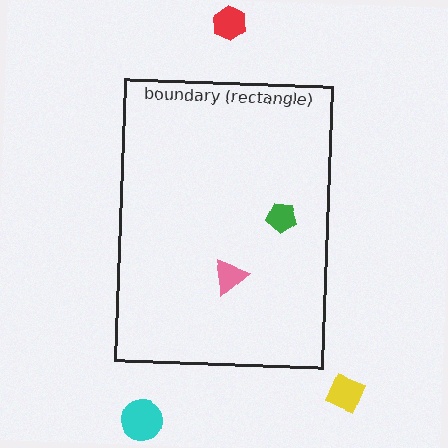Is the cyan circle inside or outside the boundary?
Outside.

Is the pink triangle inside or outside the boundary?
Inside.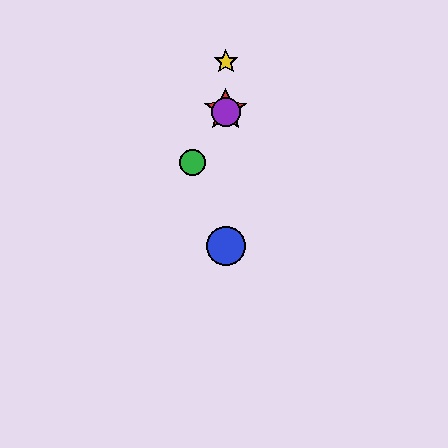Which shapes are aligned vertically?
The red star, the blue circle, the yellow star, the purple circle are aligned vertically.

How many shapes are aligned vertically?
4 shapes (the red star, the blue circle, the yellow star, the purple circle) are aligned vertically.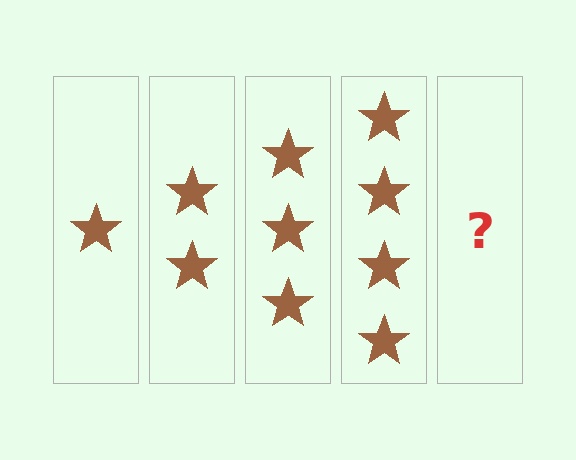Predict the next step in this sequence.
The next step is 5 stars.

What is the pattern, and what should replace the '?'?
The pattern is that each step adds one more star. The '?' should be 5 stars.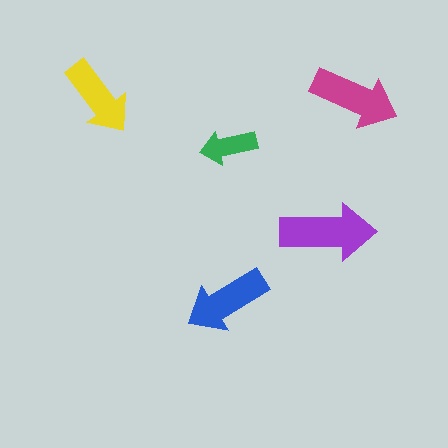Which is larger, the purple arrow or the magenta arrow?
The purple one.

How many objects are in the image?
There are 5 objects in the image.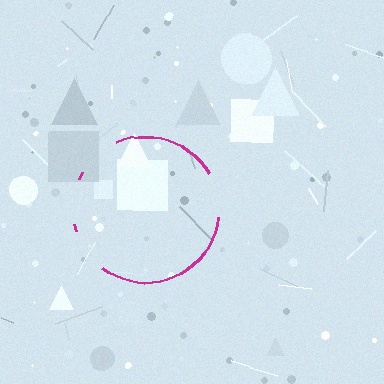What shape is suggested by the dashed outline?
The dashed outline suggests a circle.